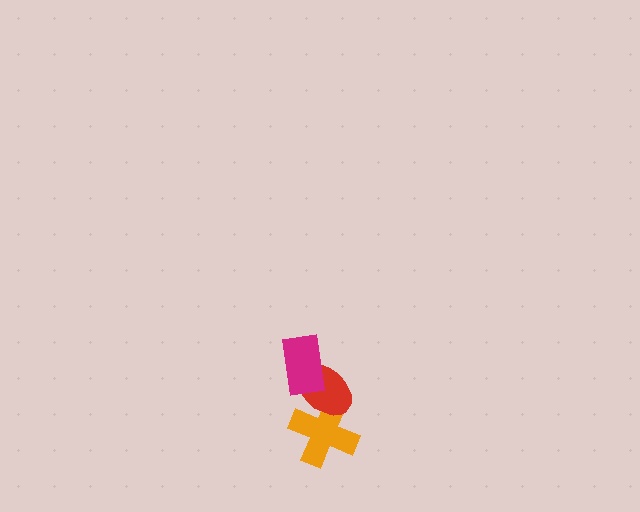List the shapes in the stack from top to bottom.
From top to bottom: the magenta rectangle, the red ellipse, the orange cross.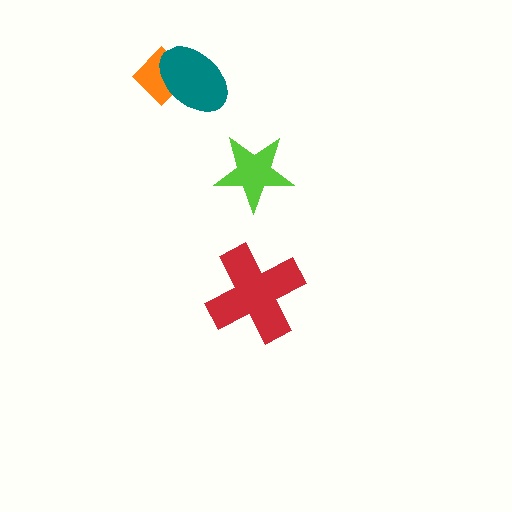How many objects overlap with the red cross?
0 objects overlap with the red cross.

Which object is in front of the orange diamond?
The teal ellipse is in front of the orange diamond.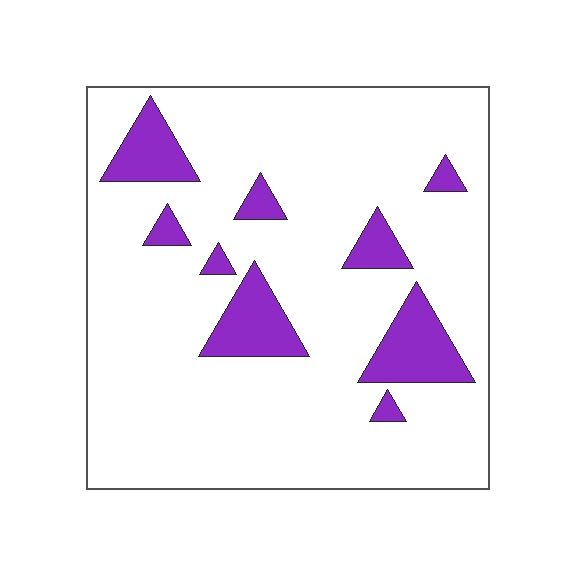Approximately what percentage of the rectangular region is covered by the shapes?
Approximately 15%.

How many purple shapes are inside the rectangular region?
9.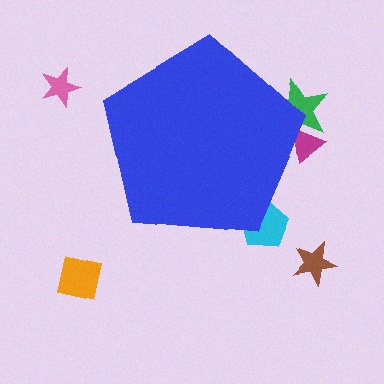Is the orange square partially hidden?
No, the orange square is fully visible.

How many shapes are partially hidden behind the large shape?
3 shapes are partially hidden.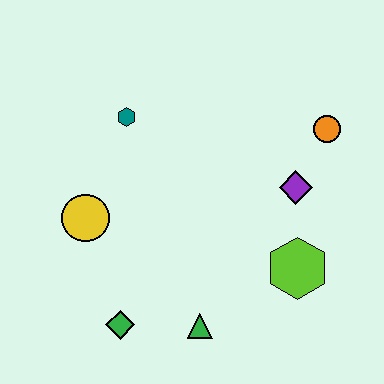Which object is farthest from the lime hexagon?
The teal hexagon is farthest from the lime hexagon.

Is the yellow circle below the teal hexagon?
Yes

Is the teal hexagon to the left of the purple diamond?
Yes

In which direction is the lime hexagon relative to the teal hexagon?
The lime hexagon is to the right of the teal hexagon.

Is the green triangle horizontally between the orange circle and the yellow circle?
Yes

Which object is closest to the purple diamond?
The orange circle is closest to the purple diamond.